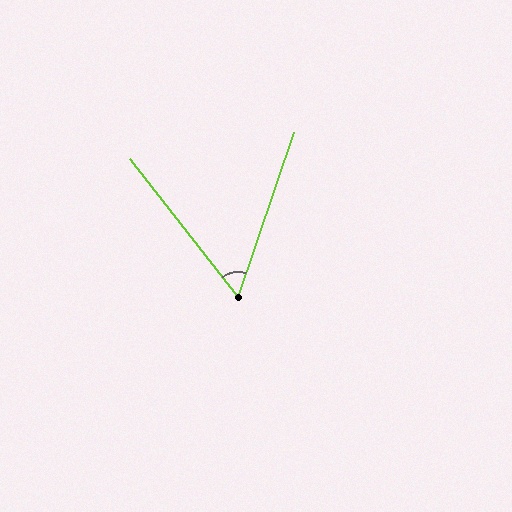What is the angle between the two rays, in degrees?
Approximately 57 degrees.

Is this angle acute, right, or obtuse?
It is acute.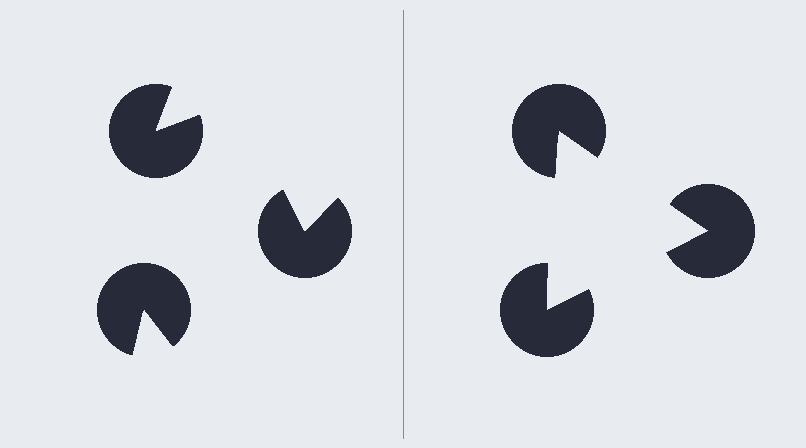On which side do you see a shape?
An illusory triangle appears on the right side. On the left side the wedge cuts are rotated, so no coherent shape forms.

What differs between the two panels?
The pac-man discs are positioned identically on both sides; only the wedge orientations differ. On the right they align to a triangle; on the left they are misaligned.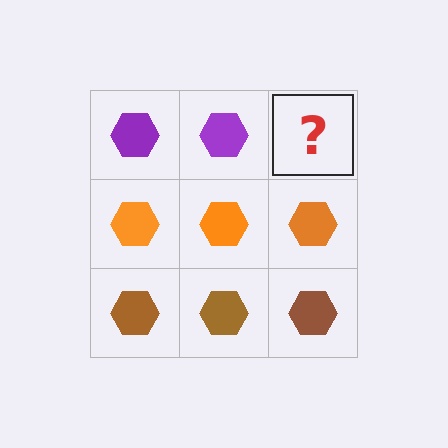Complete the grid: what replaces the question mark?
The question mark should be replaced with a purple hexagon.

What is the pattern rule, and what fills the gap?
The rule is that each row has a consistent color. The gap should be filled with a purple hexagon.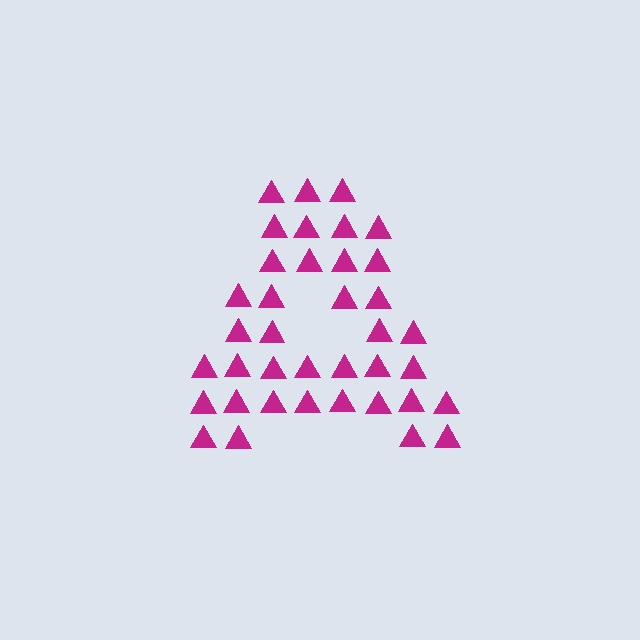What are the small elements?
The small elements are triangles.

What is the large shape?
The large shape is the letter A.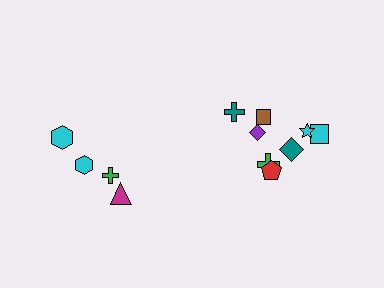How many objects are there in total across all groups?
There are 12 objects.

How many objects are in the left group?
There are 4 objects.